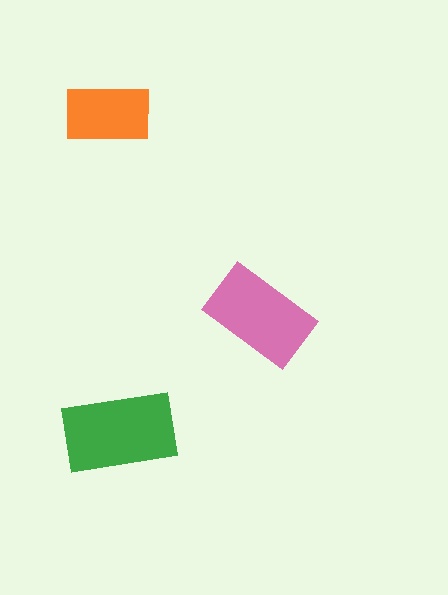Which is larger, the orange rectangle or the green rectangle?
The green one.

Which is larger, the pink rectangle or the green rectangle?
The green one.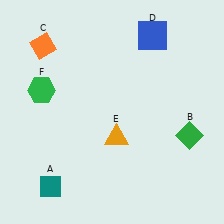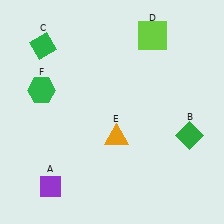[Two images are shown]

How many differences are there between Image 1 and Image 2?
There are 3 differences between the two images.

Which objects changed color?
A changed from teal to purple. C changed from orange to green. D changed from blue to lime.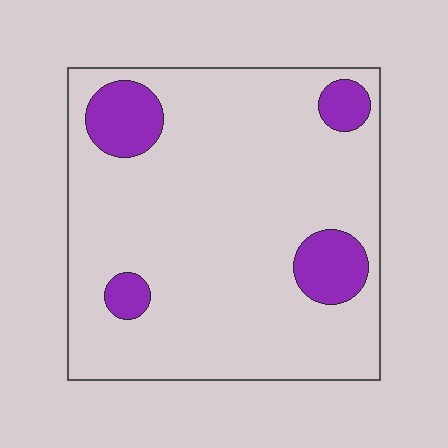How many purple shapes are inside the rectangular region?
4.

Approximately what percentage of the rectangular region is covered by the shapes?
Approximately 15%.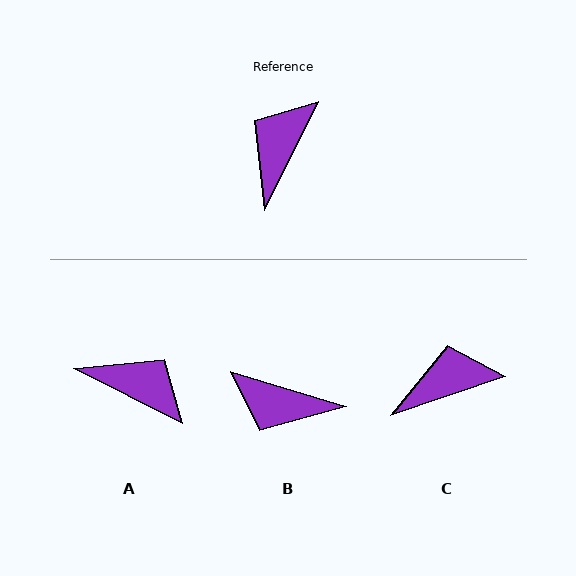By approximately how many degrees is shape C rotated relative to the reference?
Approximately 45 degrees clockwise.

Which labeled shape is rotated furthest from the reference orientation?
B, about 99 degrees away.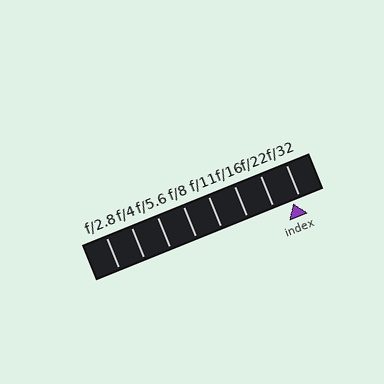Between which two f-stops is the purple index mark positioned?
The index mark is between f/22 and f/32.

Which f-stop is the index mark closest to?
The index mark is closest to f/32.